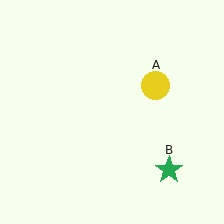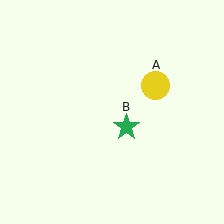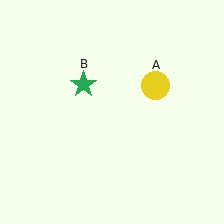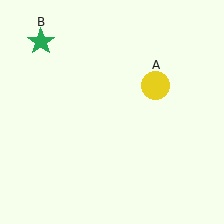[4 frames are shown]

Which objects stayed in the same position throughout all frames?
Yellow circle (object A) remained stationary.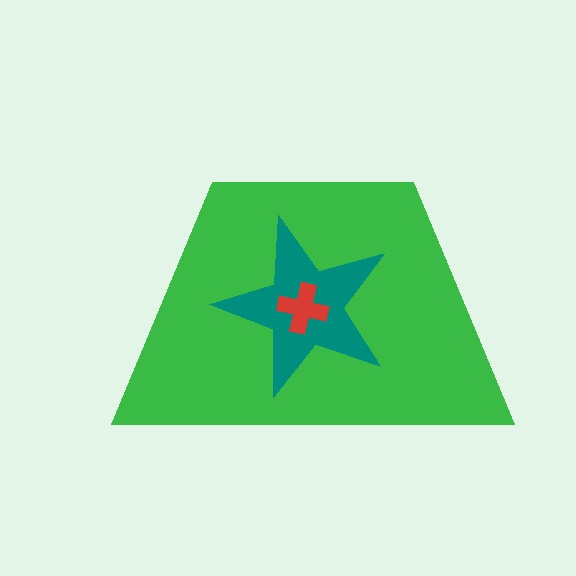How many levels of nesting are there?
3.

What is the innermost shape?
The red cross.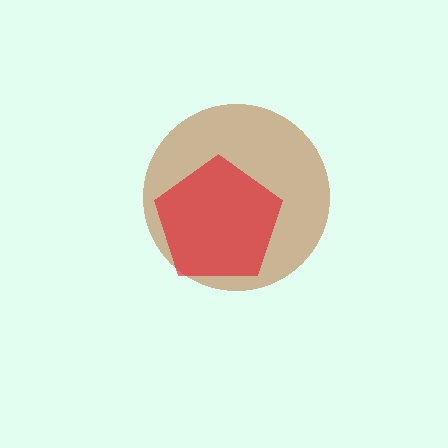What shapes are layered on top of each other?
The layered shapes are: a brown circle, a red pentagon.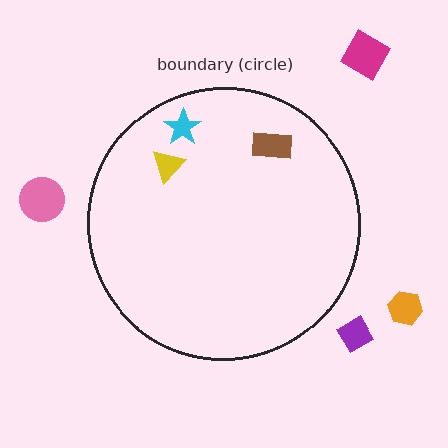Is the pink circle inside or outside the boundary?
Outside.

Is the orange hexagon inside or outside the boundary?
Outside.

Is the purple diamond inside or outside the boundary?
Outside.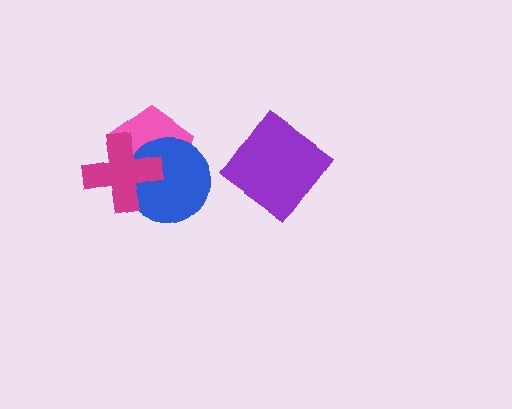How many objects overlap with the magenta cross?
2 objects overlap with the magenta cross.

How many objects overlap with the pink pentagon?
2 objects overlap with the pink pentagon.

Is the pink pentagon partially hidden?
Yes, it is partially covered by another shape.